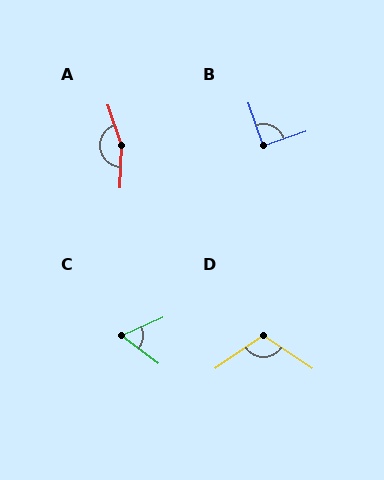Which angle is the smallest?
C, at approximately 62 degrees.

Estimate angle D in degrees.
Approximately 111 degrees.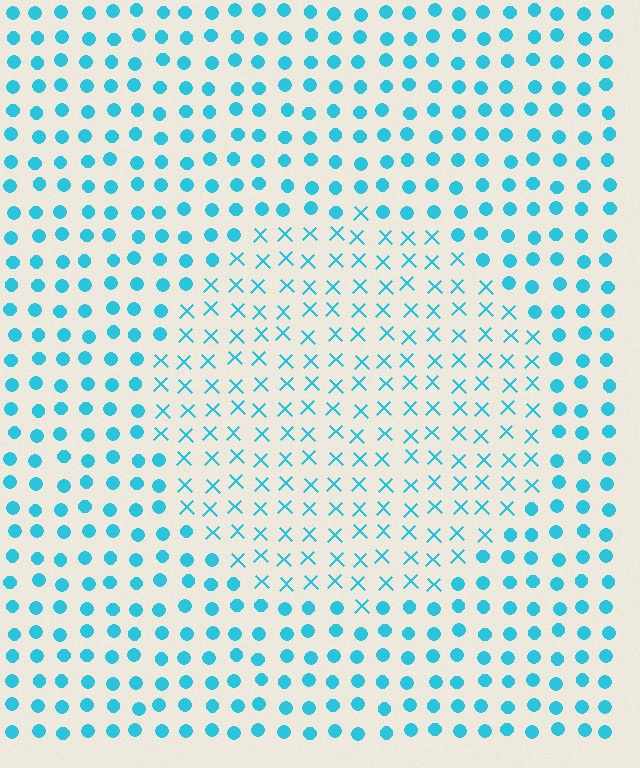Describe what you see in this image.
The image is filled with small cyan elements arranged in a uniform grid. A circle-shaped region contains X marks, while the surrounding area contains circles. The boundary is defined purely by the change in element shape.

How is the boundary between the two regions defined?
The boundary is defined by a change in element shape: X marks inside vs. circles outside. All elements share the same color and spacing.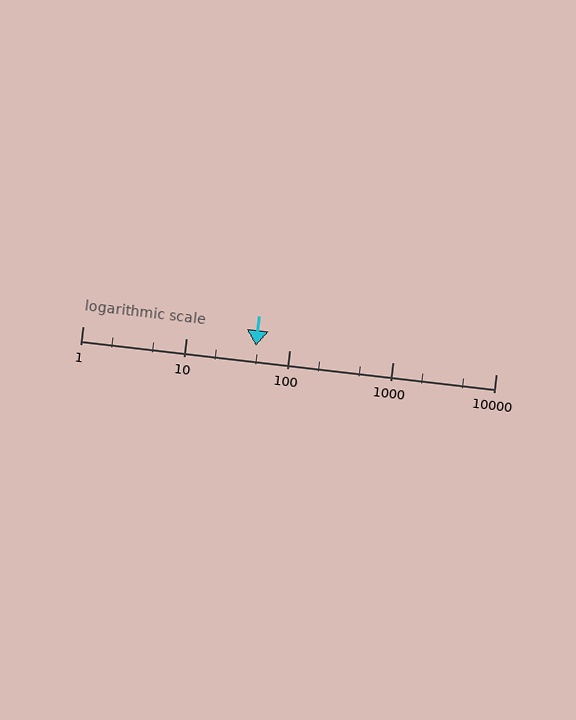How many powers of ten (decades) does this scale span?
The scale spans 4 decades, from 1 to 10000.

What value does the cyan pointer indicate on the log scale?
The pointer indicates approximately 48.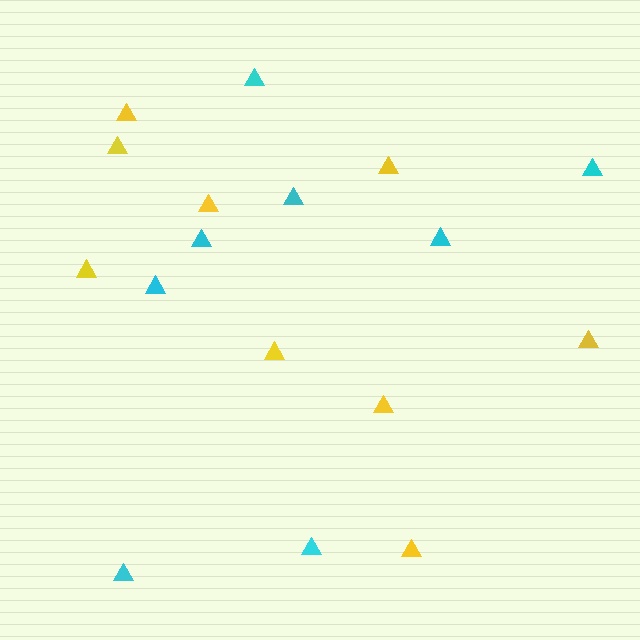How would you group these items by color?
There are 2 groups: one group of cyan triangles (8) and one group of yellow triangles (9).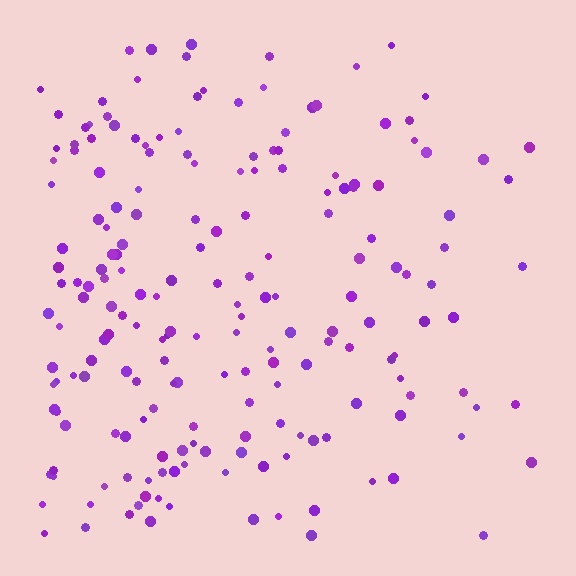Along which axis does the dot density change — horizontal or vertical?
Horizontal.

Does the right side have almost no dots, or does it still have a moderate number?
Still a moderate number, just noticeably fewer than the left.